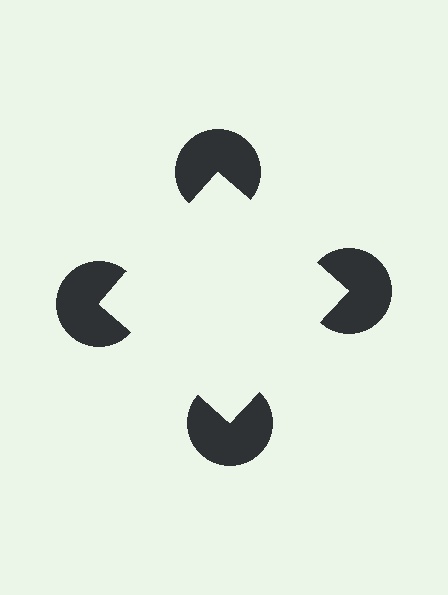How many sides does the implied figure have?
4 sides.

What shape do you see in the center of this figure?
An illusory square — its edges are inferred from the aligned wedge cuts in the pac-man discs, not physically drawn.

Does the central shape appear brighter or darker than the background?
It typically appears slightly brighter than the background, even though no actual brightness change is drawn.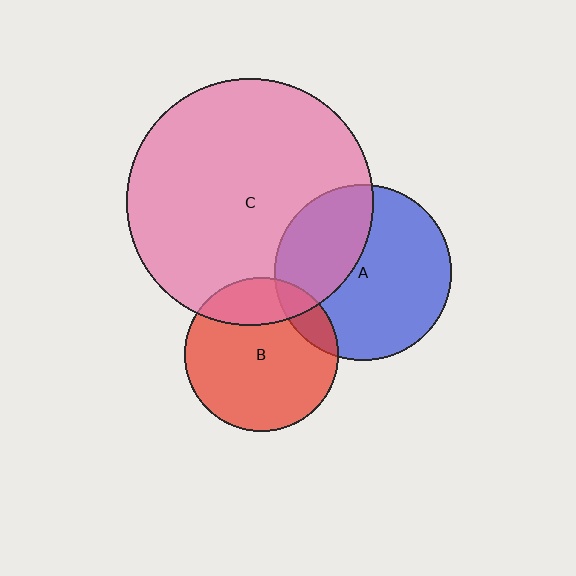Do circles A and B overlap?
Yes.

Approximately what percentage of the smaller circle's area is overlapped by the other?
Approximately 15%.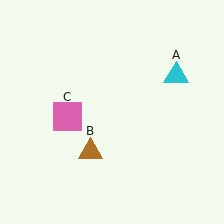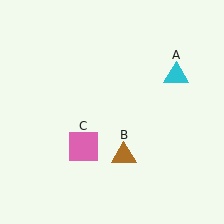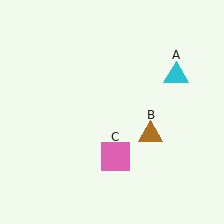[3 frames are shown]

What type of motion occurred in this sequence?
The brown triangle (object B), pink square (object C) rotated counterclockwise around the center of the scene.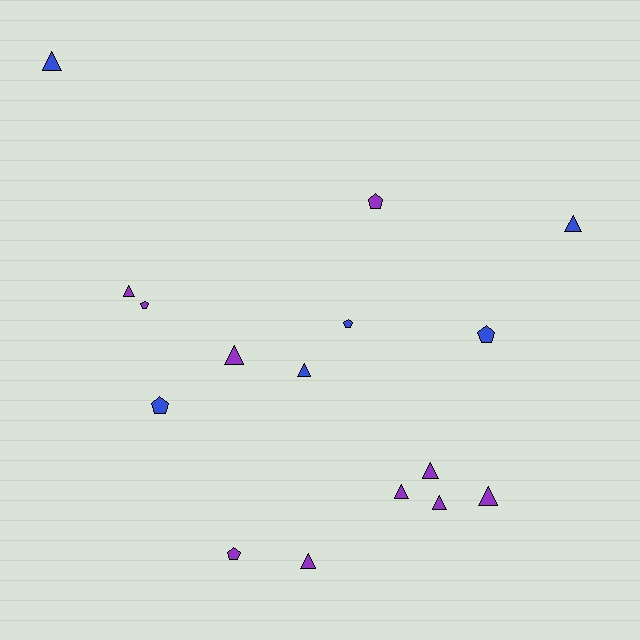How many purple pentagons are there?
There are 3 purple pentagons.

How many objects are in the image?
There are 16 objects.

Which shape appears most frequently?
Triangle, with 10 objects.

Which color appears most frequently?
Purple, with 10 objects.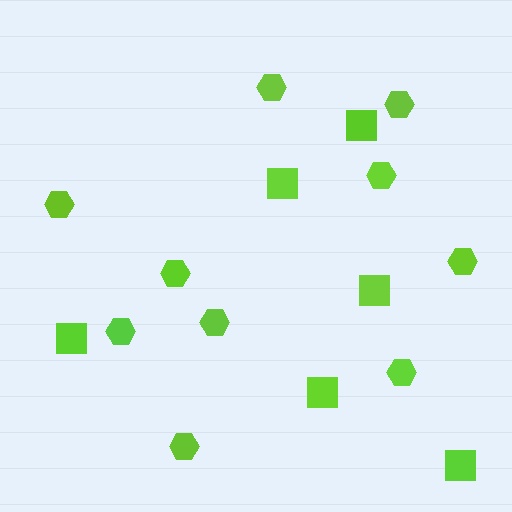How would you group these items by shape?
There are 2 groups: one group of hexagons (10) and one group of squares (6).